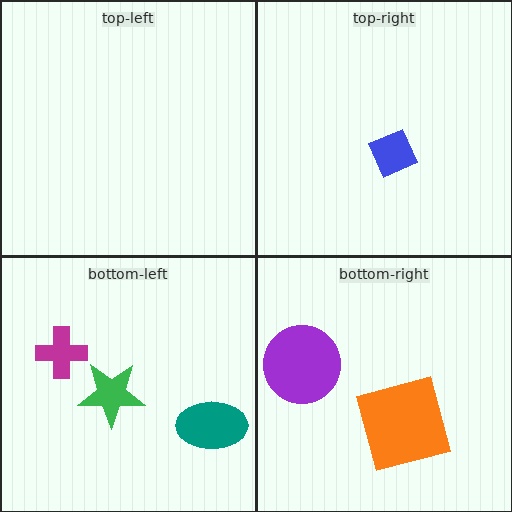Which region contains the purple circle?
The bottom-right region.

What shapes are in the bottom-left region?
The magenta cross, the teal ellipse, the green star.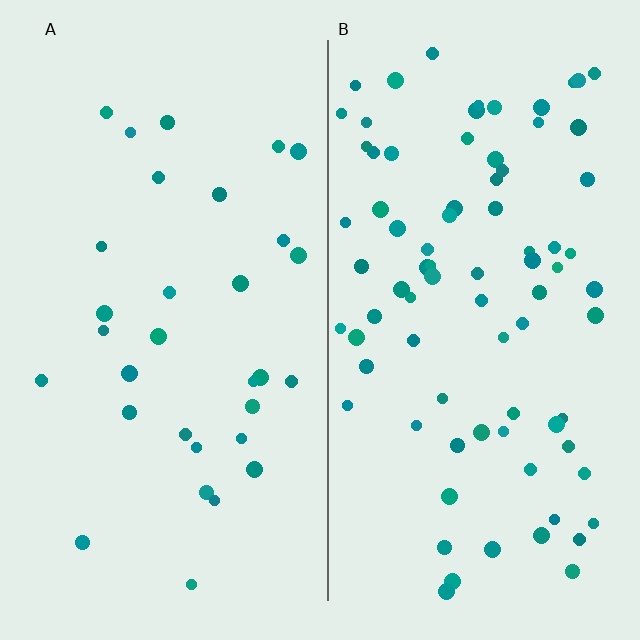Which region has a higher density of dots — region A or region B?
B (the right).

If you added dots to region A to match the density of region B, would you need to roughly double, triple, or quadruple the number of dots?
Approximately triple.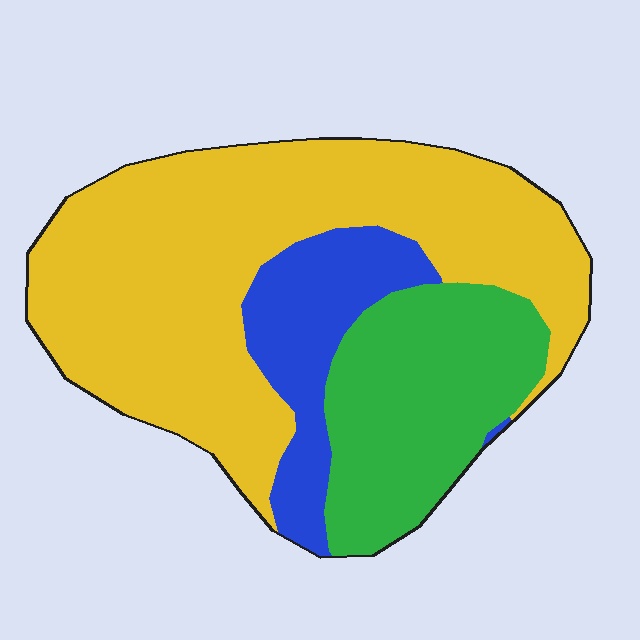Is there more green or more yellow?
Yellow.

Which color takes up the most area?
Yellow, at roughly 60%.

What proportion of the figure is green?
Green takes up between a sixth and a third of the figure.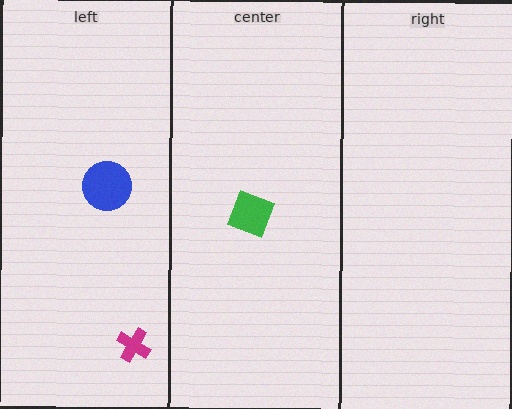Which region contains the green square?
The center region.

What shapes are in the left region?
The magenta cross, the blue circle.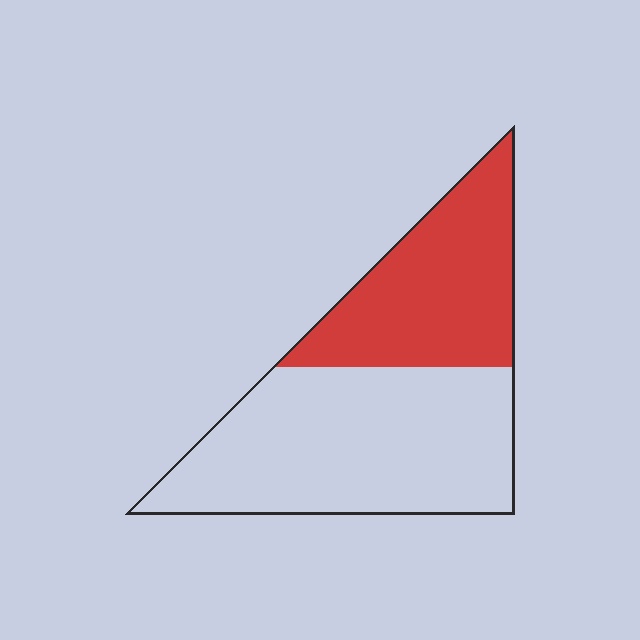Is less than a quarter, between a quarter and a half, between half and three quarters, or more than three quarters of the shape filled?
Between a quarter and a half.